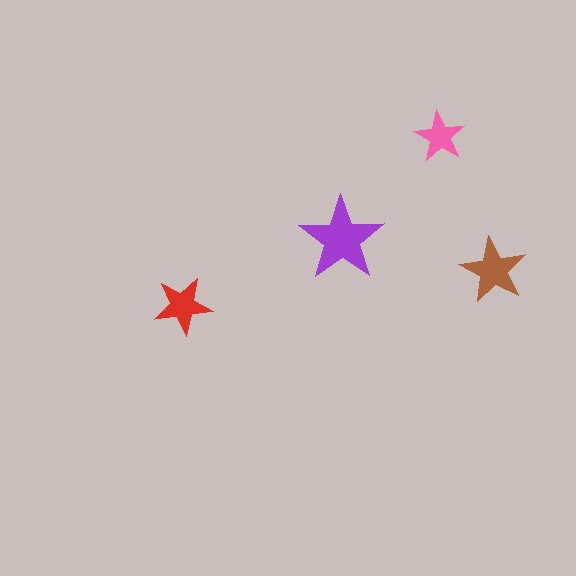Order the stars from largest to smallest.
the purple one, the brown one, the red one, the pink one.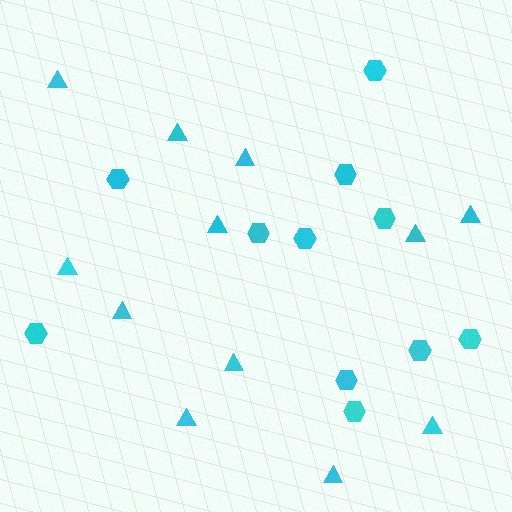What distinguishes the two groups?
There are 2 groups: one group of hexagons (11) and one group of triangles (12).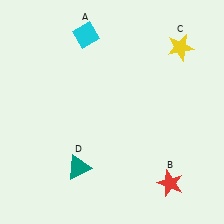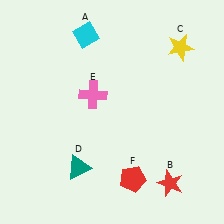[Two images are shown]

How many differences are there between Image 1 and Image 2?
There are 2 differences between the two images.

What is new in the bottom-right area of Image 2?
A red pentagon (F) was added in the bottom-right area of Image 2.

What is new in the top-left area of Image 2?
A pink cross (E) was added in the top-left area of Image 2.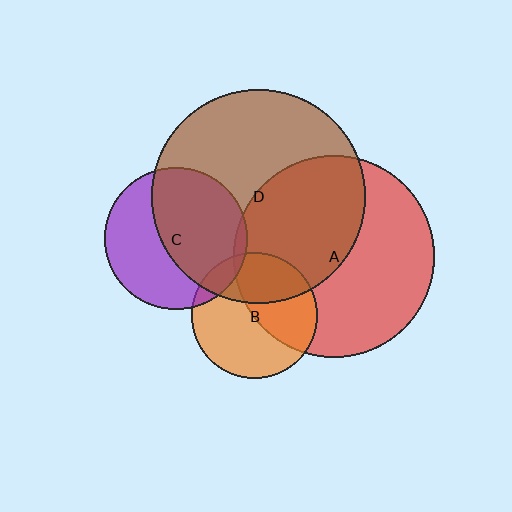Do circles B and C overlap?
Yes.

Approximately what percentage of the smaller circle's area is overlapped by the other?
Approximately 10%.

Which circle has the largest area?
Circle D (brown).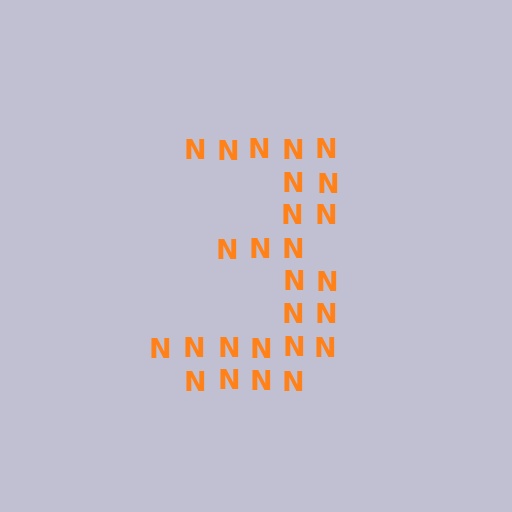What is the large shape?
The large shape is the digit 3.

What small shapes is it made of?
It is made of small letter N's.